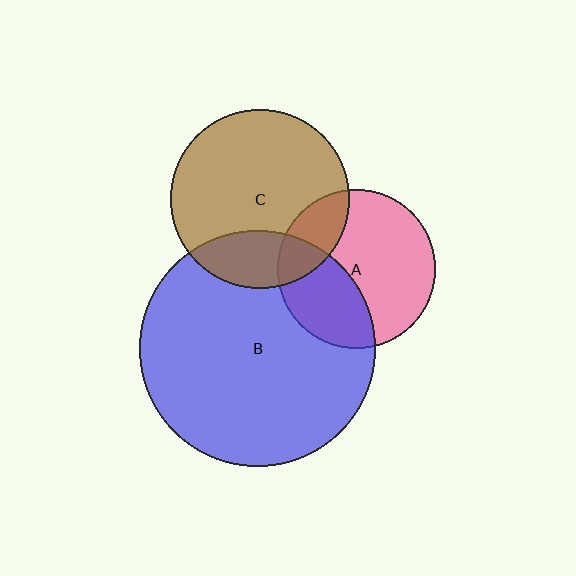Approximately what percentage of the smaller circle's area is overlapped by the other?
Approximately 35%.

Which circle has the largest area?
Circle B (blue).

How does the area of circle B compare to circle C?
Approximately 1.7 times.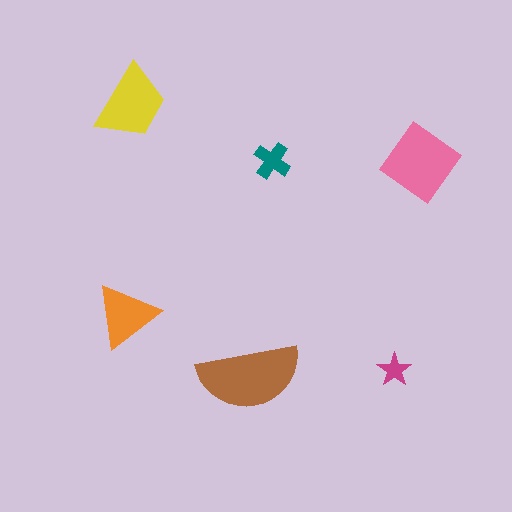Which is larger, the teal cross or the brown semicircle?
The brown semicircle.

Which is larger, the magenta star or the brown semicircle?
The brown semicircle.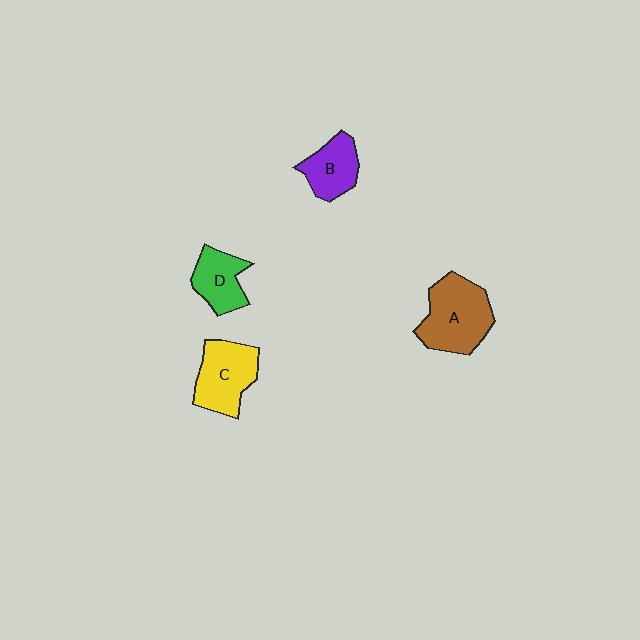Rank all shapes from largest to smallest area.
From largest to smallest: A (brown), C (yellow), D (green), B (purple).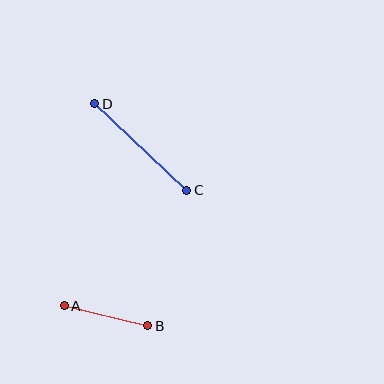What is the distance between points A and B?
The distance is approximately 85 pixels.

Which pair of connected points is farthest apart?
Points C and D are farthest apart.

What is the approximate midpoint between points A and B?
The midpoint is at approximately (106, 316) pixels.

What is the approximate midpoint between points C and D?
The midpoint is at approximately (141, 147) pixels.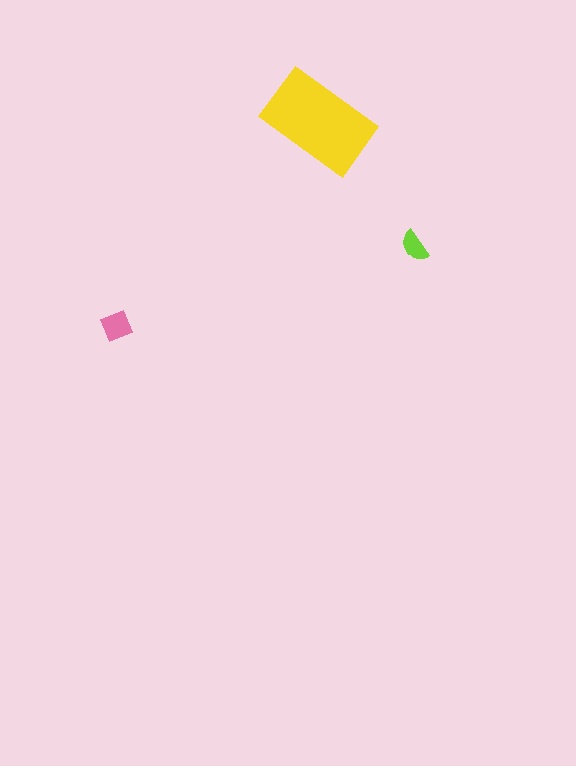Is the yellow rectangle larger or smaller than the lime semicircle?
Larger.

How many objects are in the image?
There are 3 objects in the image.